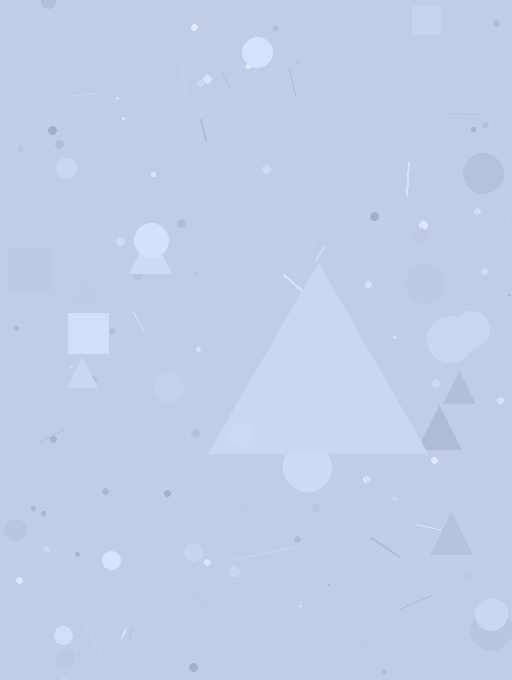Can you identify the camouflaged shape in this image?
The camouflaged shape is a triangle.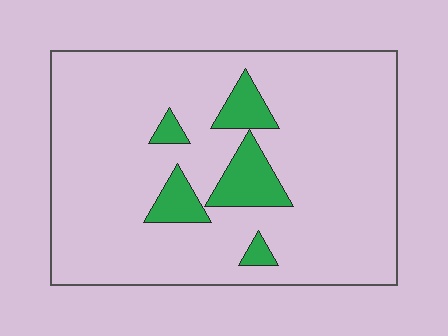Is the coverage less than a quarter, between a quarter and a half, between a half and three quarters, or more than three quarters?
Less than a quarter.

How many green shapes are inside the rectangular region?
5.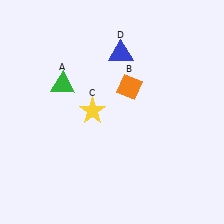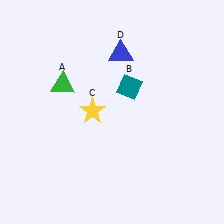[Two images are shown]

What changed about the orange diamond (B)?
In Image 1, B is orange. In Image 2, it changed to teal.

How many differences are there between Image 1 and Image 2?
There is 1 difference between the two images.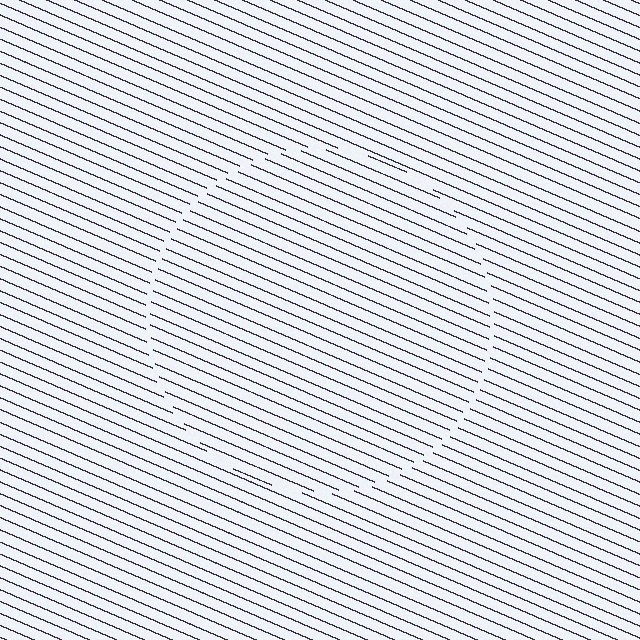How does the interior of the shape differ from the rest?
The interior of the shape contains the same grating, shifted by half a period — the contour is defined by the phase discontinuity where line-ends from the inner and outer gratings abut.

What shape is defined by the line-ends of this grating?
An illusory circle. The interior of the shape contains the same grating, shifted by half a period — the contour is defined by the phase discontinuity where line-ends from the inner and outer gratings abut.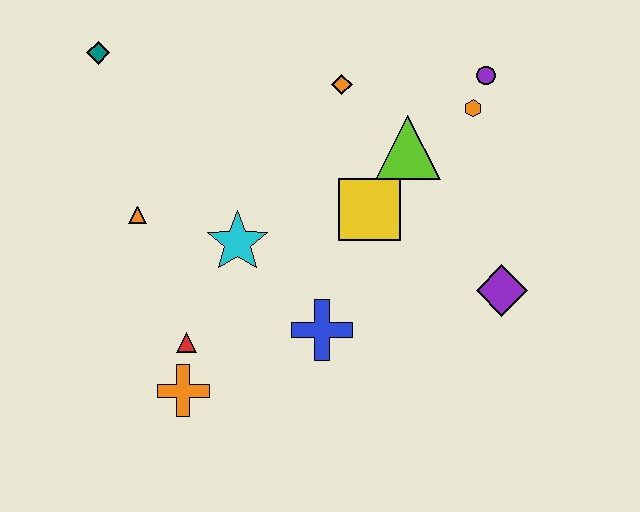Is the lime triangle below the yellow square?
No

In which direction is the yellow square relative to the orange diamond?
The yellow square is below the orange diamond.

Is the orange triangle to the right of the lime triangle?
No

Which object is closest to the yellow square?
The lime triangle is closest to the yellow square.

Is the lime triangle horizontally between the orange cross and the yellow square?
No